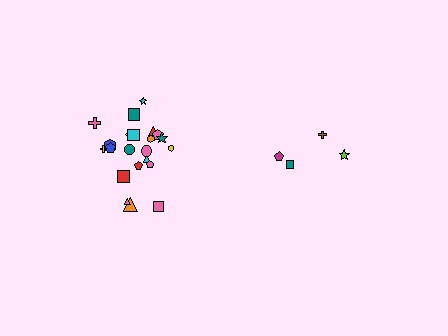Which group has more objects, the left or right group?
The left group.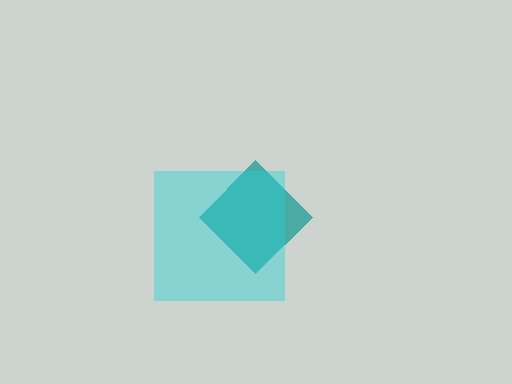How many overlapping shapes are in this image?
There are 2 overlapping shapes in the image.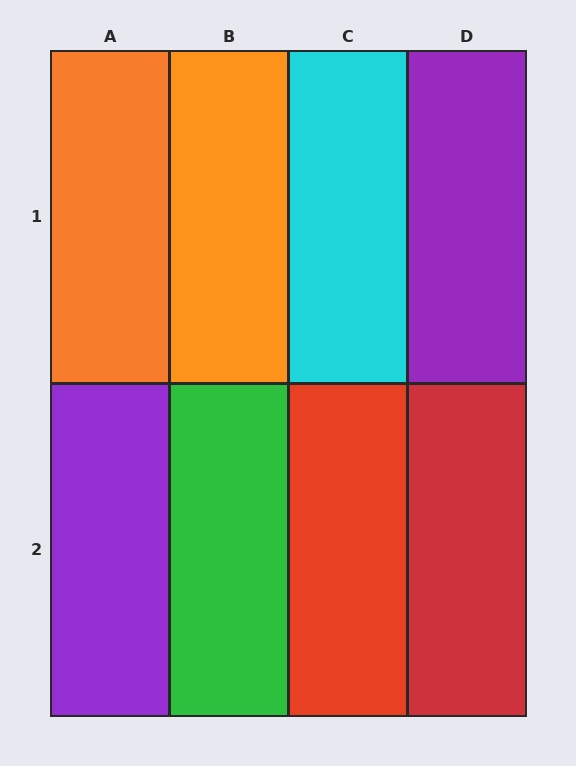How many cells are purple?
2 cells are purple.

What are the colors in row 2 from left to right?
Purple, green, red, red.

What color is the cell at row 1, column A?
Orange.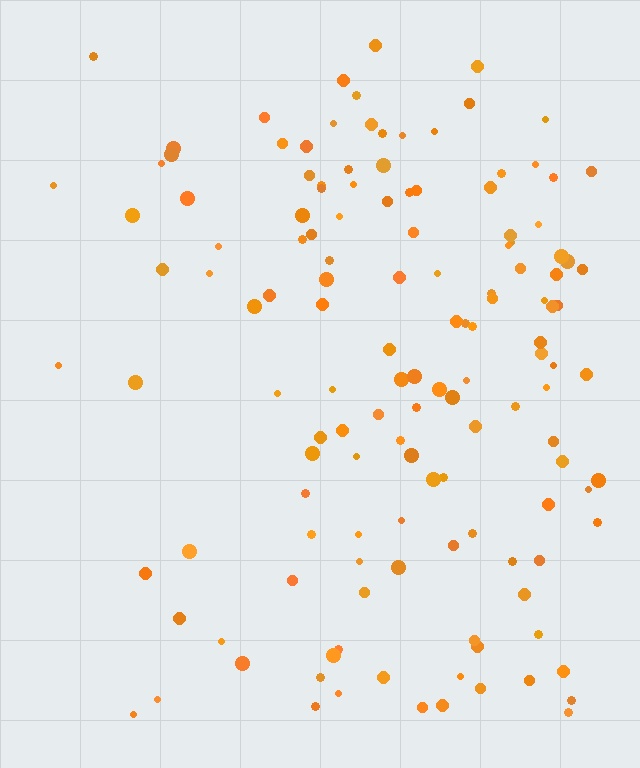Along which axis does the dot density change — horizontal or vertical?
Horizontal.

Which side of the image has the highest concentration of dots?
The right.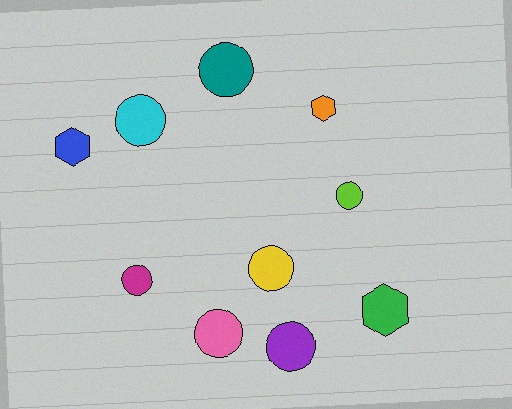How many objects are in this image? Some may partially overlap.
There are 10 objects.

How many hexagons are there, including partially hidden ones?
There are 3 hexagons.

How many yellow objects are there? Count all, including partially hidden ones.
There is 1 yellow object.